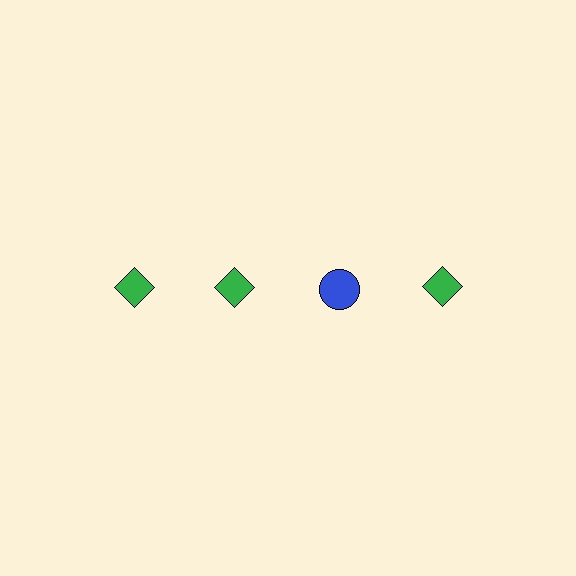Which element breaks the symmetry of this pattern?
The blue circle in the top row, center column breaks the symmetry. All other shapes are green diamonds.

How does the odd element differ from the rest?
It differs in both color (blue instead of green) and shape (circle instead of diamond).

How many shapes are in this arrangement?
There are 4 shapes arranged in a grid pattern.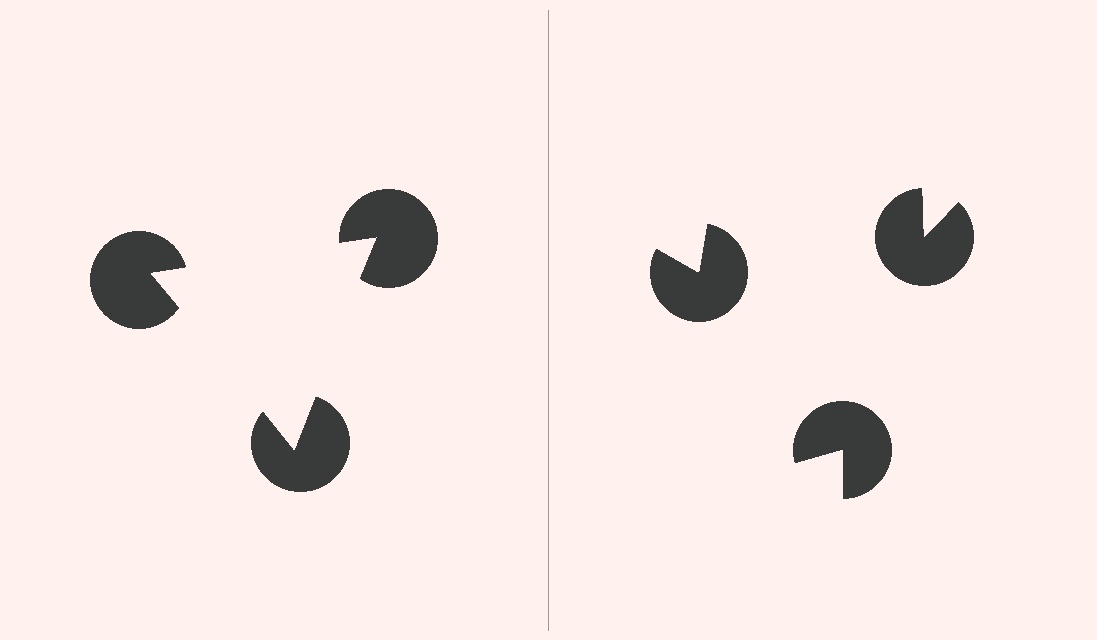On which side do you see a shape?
An illusory triangle appears on the left side. On the right side the wedge cuts are rotated, so no coherent shape forms.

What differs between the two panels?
The pac-man discs are positioned identically on both sides; only the wedge orientations differ. On the left they align to a triangle; on the right they are misaligned.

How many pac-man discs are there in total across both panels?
6 — 3 on each side.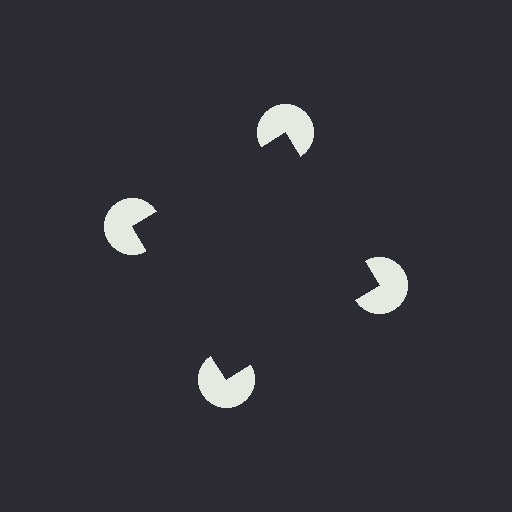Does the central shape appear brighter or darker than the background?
It typically appears slightly darker than the background, even though no actual brightness change is drawn.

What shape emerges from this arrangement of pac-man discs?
An illusory square — its edges are inferred from the aligned wedge cuts in the pac-man discs, not physically drawn.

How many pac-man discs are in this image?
There are 4 — one at each vertex of the illusory square.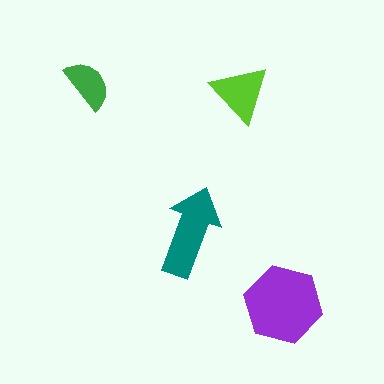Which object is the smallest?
The green semicircle.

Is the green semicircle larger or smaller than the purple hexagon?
Smaller.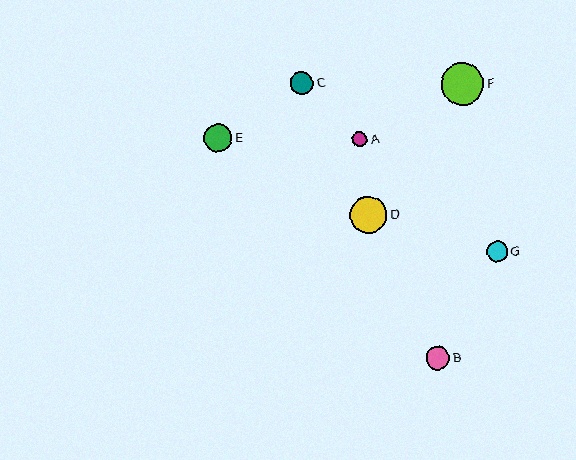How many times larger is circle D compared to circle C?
Circle D is approximately 1.6 times the size of circle C.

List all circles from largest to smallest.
From largest to smallest: F, D, E, B, C, G, A.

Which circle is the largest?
Circle F is the largest with a size of approximately 43 pixels.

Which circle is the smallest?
Circle A is the smallest with a size of approximately 15 pixels.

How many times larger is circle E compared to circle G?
Circle E is approximately 1.3 times the size of circle G.